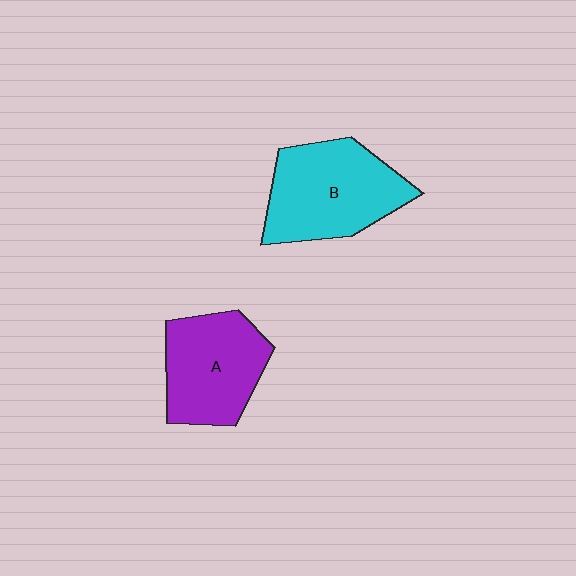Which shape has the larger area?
Shape B (cyan).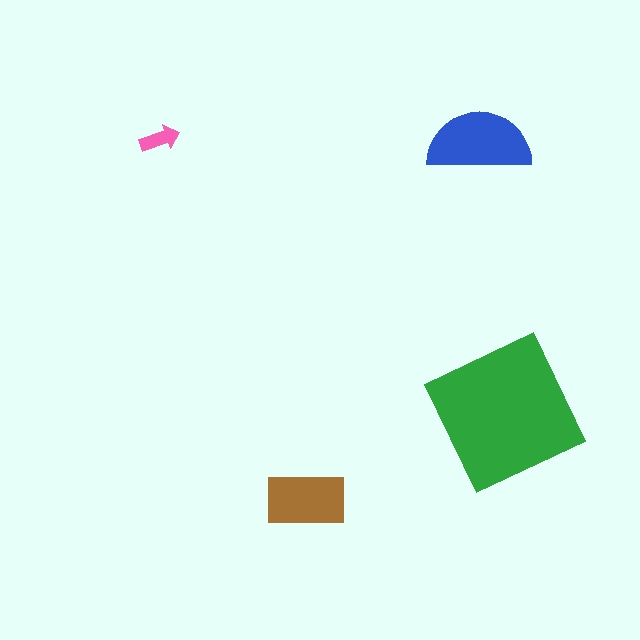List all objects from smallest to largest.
The pink arrow, the brown rectangle, the blue semicircle, the green square.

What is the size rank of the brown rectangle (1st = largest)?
3rd.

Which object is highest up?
The blue semicircle is topmost.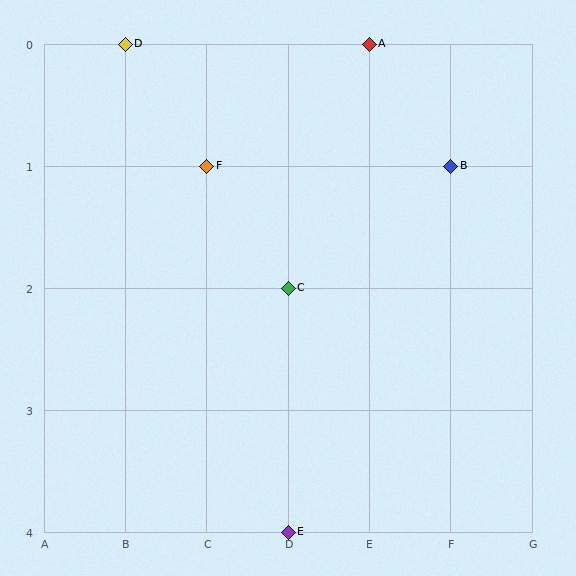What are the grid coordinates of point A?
Point A is at grid coordinates (E, 0).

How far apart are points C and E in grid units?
Points C and E are 2 rows apart.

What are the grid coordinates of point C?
Point C is at grid coordinates (D, 2).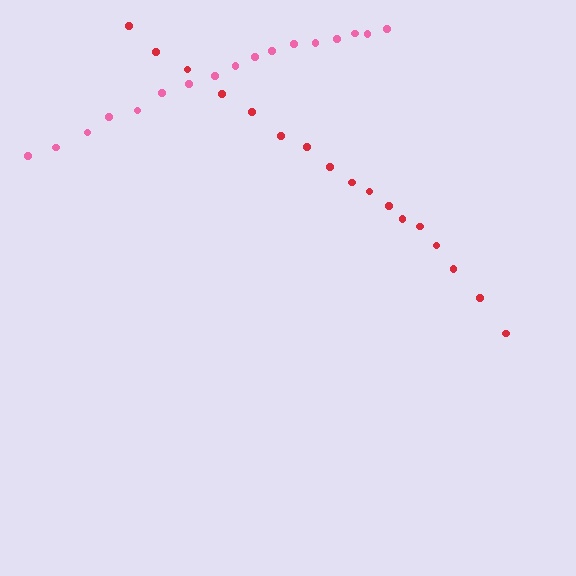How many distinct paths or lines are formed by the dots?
There are 2 distinct paths.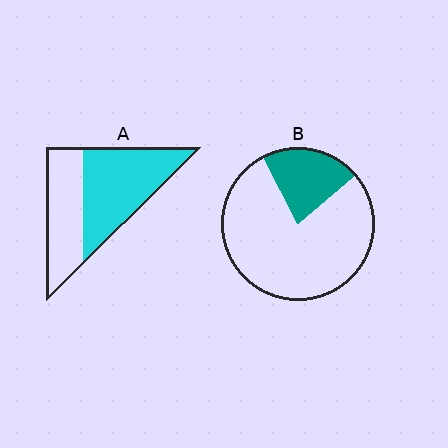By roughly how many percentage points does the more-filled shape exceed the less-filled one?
By roughly 35 percentage points (A over B).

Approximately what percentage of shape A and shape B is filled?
A is approximately 60% and B is approximately 20%.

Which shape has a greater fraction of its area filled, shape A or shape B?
Shape A.